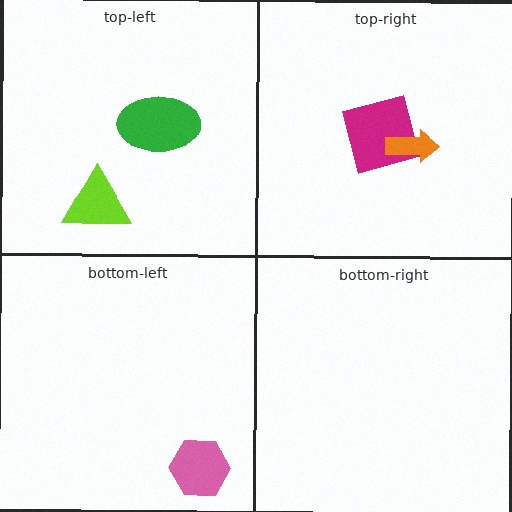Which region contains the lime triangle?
The top-left region.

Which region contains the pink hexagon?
The bottom-left region.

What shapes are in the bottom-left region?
The pink hexagon.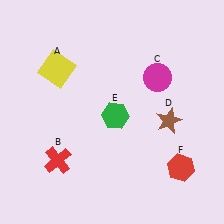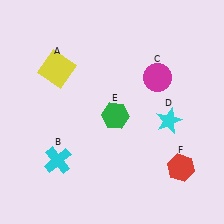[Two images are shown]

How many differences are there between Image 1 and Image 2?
There are 2 differences between the two images.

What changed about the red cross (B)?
In Image 1, B is red. In Image 2, it changed to cyan.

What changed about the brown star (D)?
In Image 1, D is brown. In Image 2, it changed to cyan.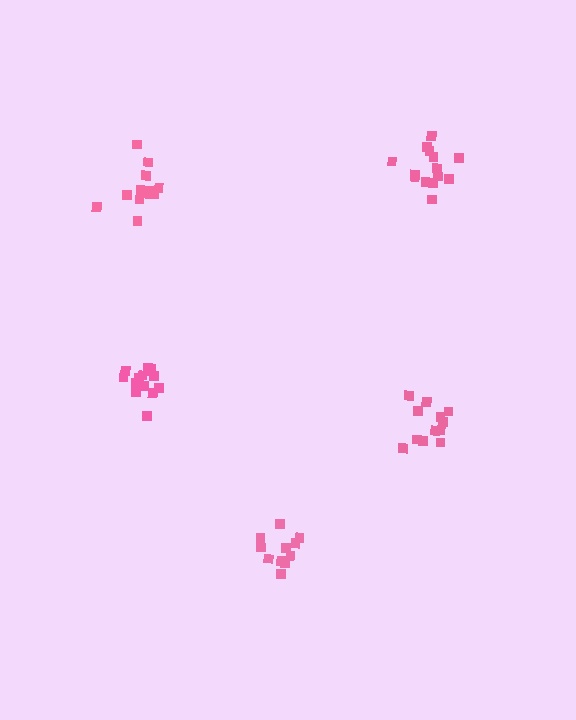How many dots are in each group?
Group 1: 12 dots, Group 2: 12 dots, Group 3: 14 dots, Group 4: 12 dots, Group 5: 14 dots (64 total).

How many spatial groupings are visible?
There are 5 spatial groupings.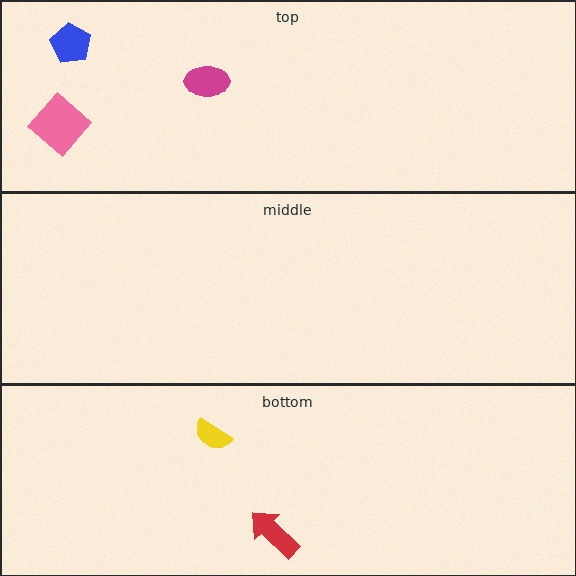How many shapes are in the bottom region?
2.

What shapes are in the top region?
The pink diamond, the blue pentagon, the magenta ellipse.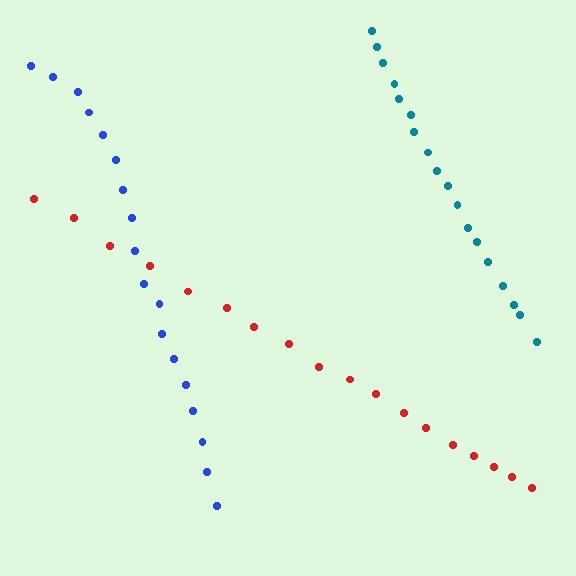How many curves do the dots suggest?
There are 3 distinct paths.